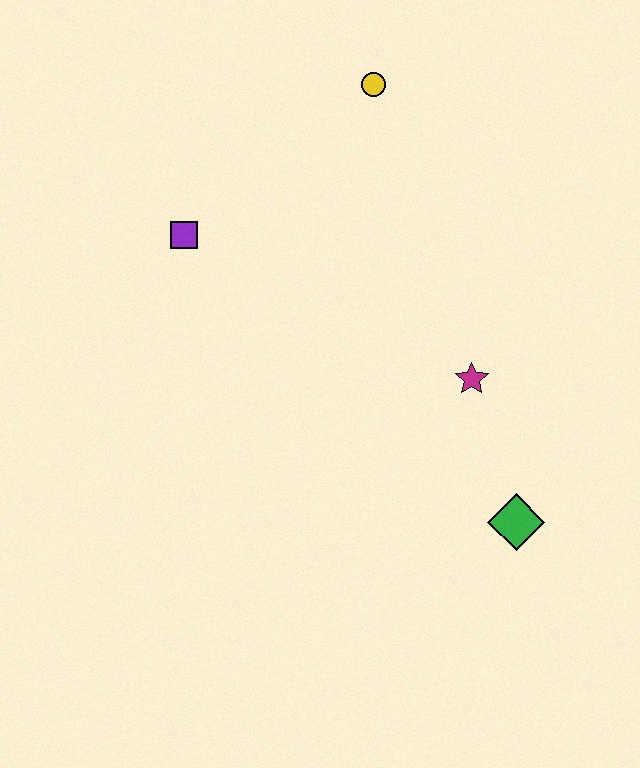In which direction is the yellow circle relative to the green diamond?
The yellow circle is above the green diamond.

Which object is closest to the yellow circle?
The purple square is closest to the yellow circle.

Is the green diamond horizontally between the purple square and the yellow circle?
No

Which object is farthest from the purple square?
The green diamond is farthest from the purple square.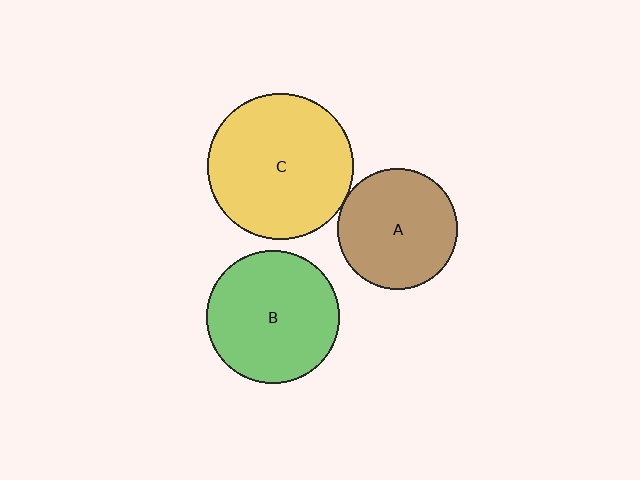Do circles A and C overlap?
Yes.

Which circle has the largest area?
Circle C (yellow).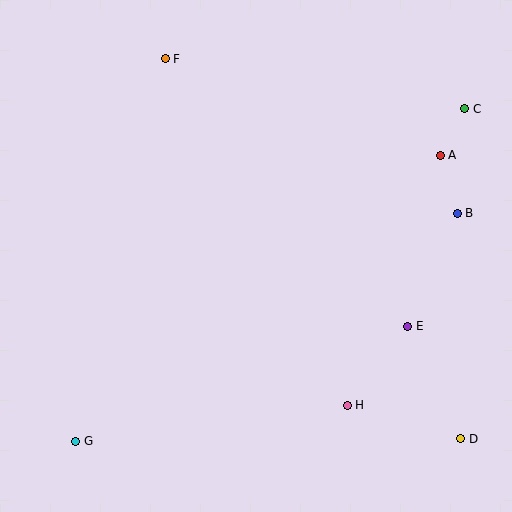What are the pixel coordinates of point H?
Point H is at (347, 405).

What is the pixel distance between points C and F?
The distance between C and F is 303 pixels.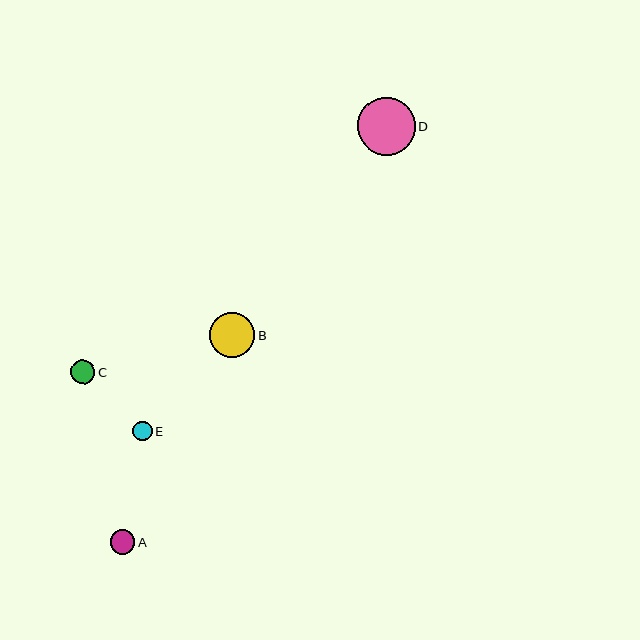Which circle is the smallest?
Circle E is the smallest with a size of approximately 20 pixels.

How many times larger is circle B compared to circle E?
Circle B is approximately 2.3 times the size of circle E.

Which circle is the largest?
Circle D is the largest with a size of approximately 58 pixels.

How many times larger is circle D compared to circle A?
Circle D is approximately 2.4 times the size of circle A.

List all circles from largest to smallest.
From largest to smallest: D, B, A, C, E.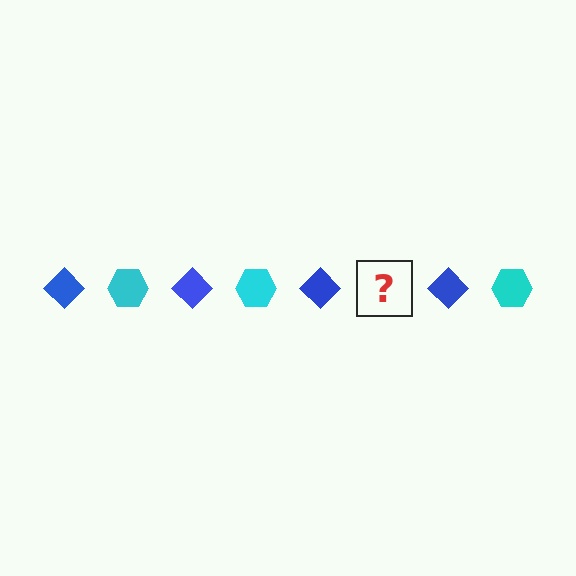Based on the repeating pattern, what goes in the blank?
The blank should be a cyan hexagon.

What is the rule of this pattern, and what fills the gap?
The rule is that the pattern alternates between blue diamond and cyan hexagon. The gap should be filled with a cyan hexagon.